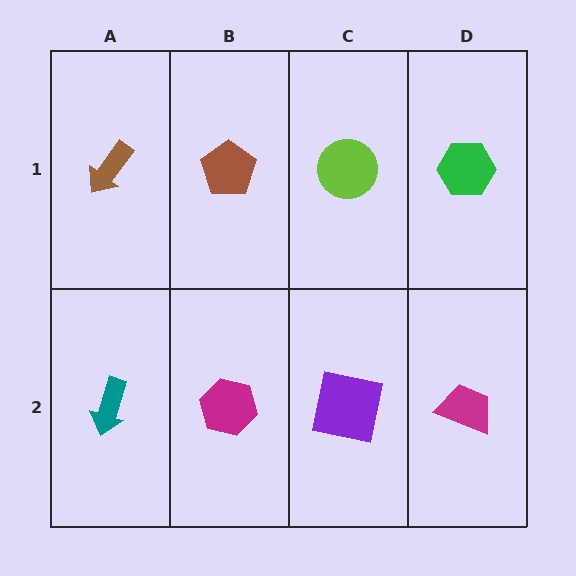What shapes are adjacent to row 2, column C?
A lime circle (row 1, column C), a magenta hexagon (row 2, column B), a magenta trapezoid (row 2, column D).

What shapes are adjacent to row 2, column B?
A brown pentagon (row 1, column B), a teal arrow (row 2, column A), a purple square (row 2, column C).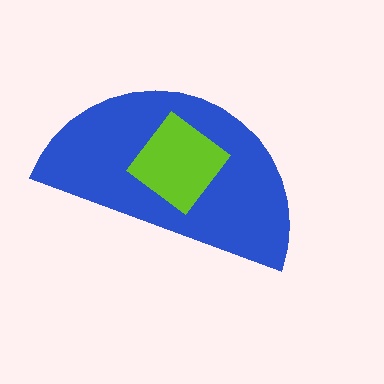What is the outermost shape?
The blue semicircle.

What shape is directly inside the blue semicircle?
The lime diamond.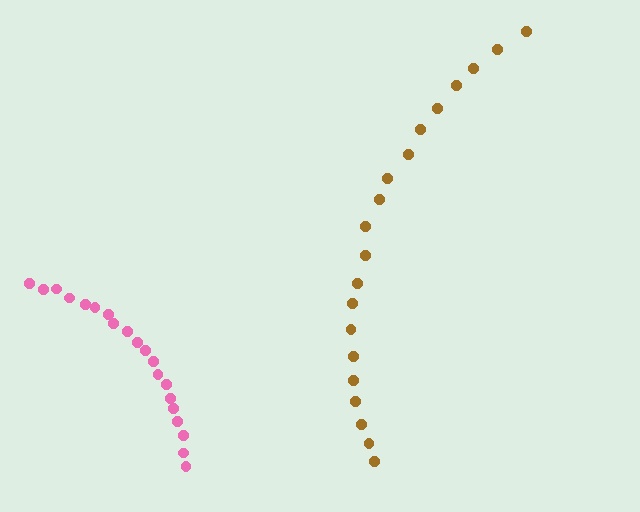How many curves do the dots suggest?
There are 2 distinct paths.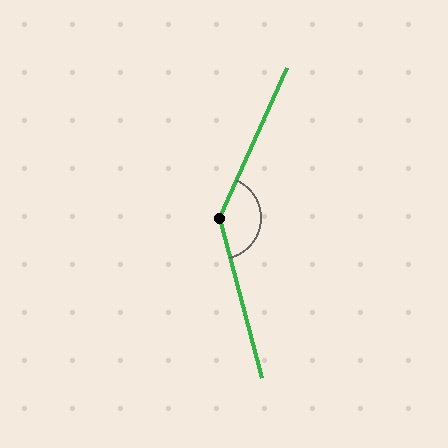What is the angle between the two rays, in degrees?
Approximately 141 degrees.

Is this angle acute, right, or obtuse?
It is obtuse.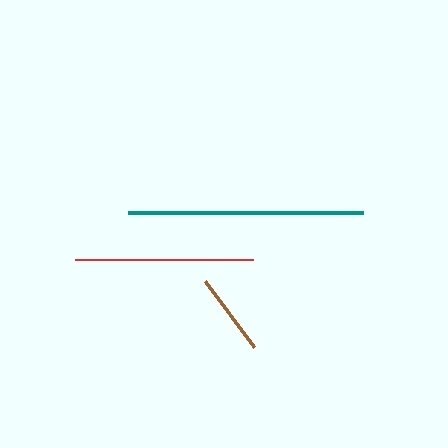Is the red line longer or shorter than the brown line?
The red line is longer than the brown line.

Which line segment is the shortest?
The brown line is the shortest at approximately 82 pixels.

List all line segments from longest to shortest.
From longest to shortest: teal, red, brown.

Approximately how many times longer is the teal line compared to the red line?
The teal line is approximately 1.3 times the length of the red line.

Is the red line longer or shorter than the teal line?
The teal line is longer than the red line.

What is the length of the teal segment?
The teal segment is approximately 235 pixels long.